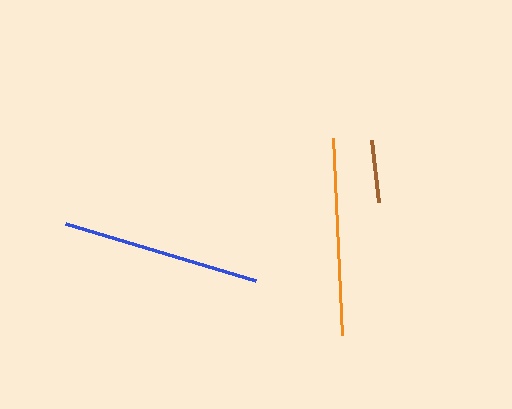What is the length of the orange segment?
The orange segment is approximately 197 pixels long.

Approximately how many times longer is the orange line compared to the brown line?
The orange line is approximately 3.2 times the length of the brown line.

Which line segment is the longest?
The blue line is the longest at approximately 199 pixels.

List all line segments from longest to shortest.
From longest to shortest: blue, orange, brown.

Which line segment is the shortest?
The brown line is the shortest at approximately 62 pixels.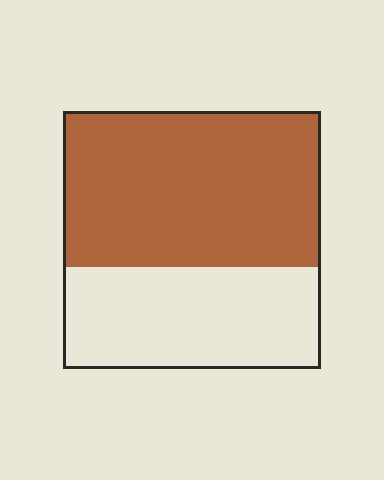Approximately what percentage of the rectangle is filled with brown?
Approximately 60%.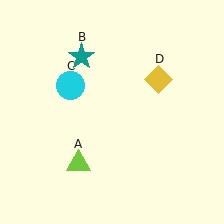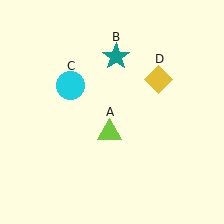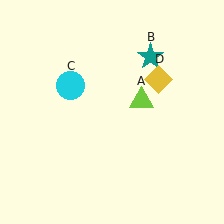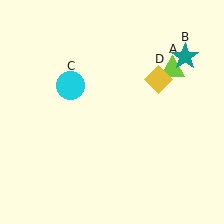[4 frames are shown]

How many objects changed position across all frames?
2 objects changed position: lime triangle (object A), teal star (object B).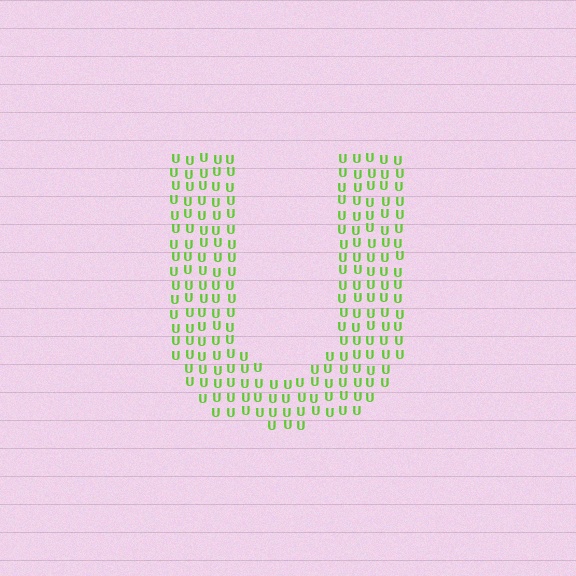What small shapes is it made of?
It is made of small letter U's.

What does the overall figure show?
The overall figure shows the letter U.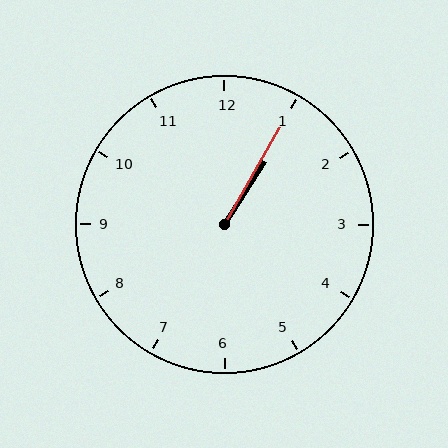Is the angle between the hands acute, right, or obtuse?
It is acute.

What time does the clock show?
1:05.